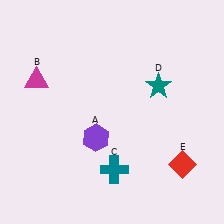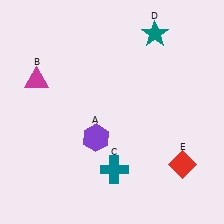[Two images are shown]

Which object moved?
The teal star (D) moved up.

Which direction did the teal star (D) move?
The teal star (D) moved up.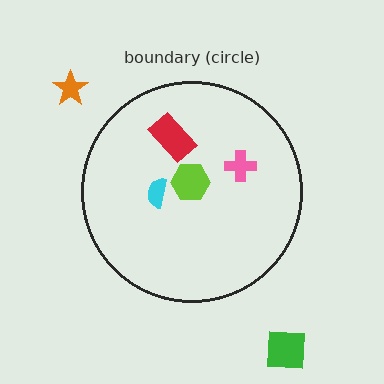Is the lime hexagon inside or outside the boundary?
Inside.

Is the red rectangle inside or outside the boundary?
Inside.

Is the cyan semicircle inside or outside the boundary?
Inside.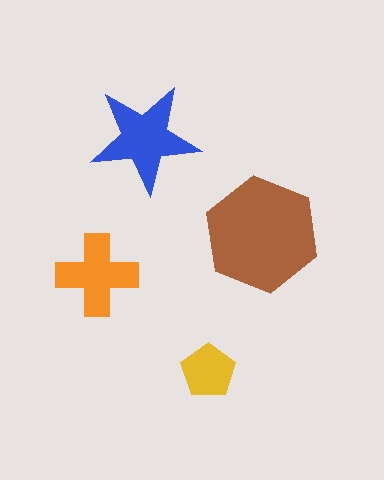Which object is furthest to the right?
The brown hexagon is rightmost.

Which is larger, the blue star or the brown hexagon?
The brown hexagon.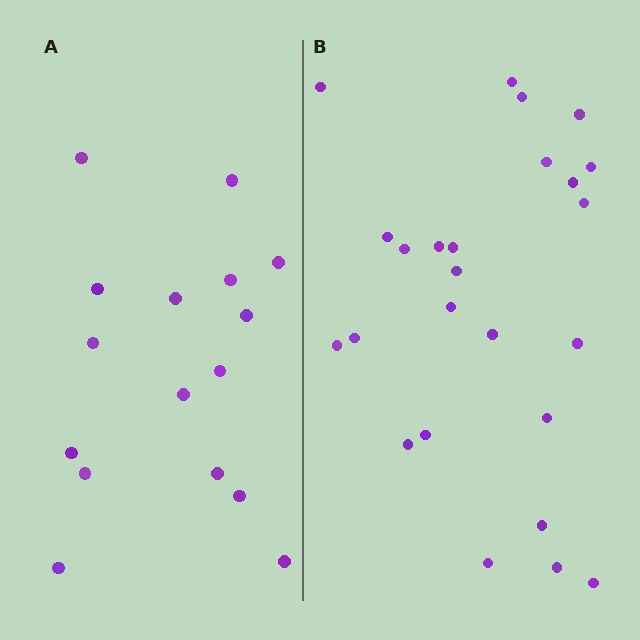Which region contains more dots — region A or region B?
Region B (the right region) has more dots.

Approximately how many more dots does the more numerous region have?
Region B has roughly 8 or so more dots than region A.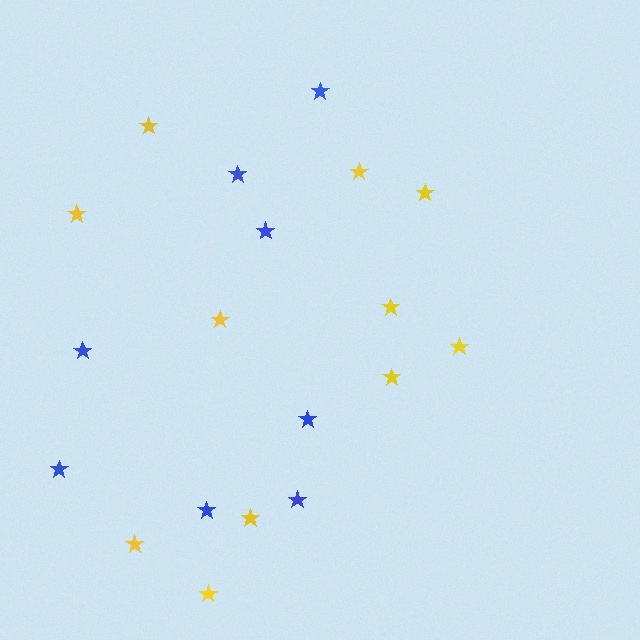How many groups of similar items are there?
There are 2 groups: one group of yellow stars (11) and one group of blue stars (8).